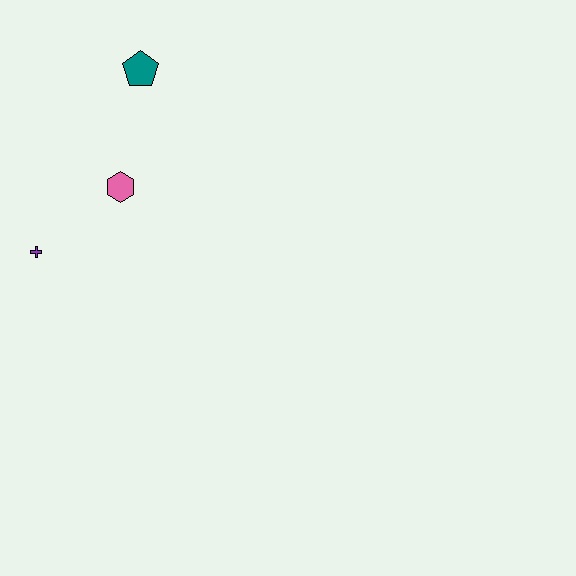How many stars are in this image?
There are no stars.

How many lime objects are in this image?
There are no lime objects.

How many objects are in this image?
There are 3 objects.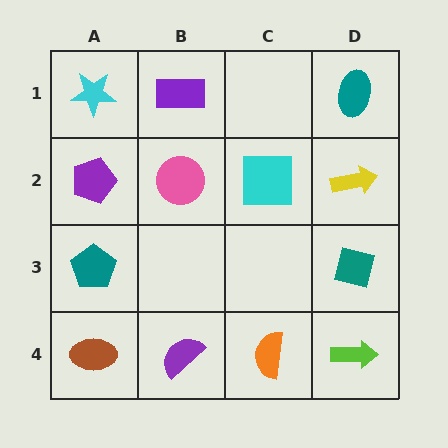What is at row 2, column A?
A purple pentagon.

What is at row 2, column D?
A yellow arrow.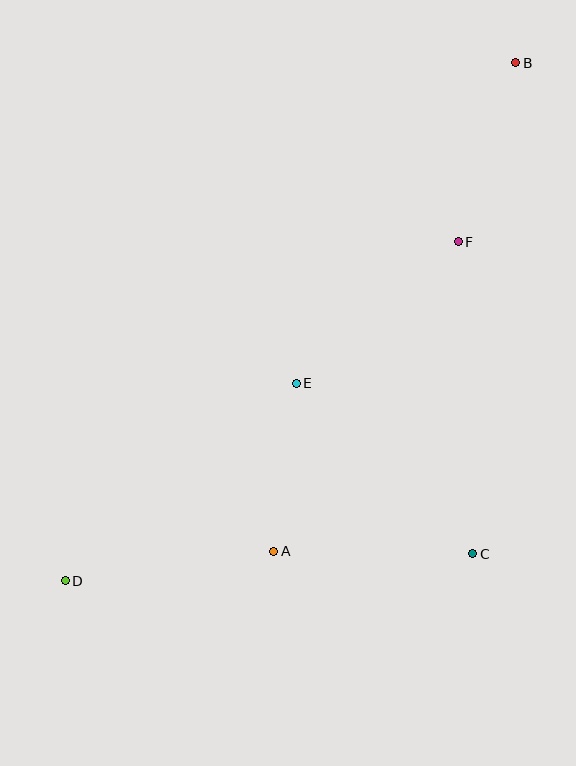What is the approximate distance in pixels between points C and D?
The distance between C and D is approximately 408 pixels.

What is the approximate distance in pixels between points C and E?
The distance between C and E is approximately 245 pixels.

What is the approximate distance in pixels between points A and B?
The distance between A and B is approximately 545 pixels.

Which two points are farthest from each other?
Points B and D are farthest from each other.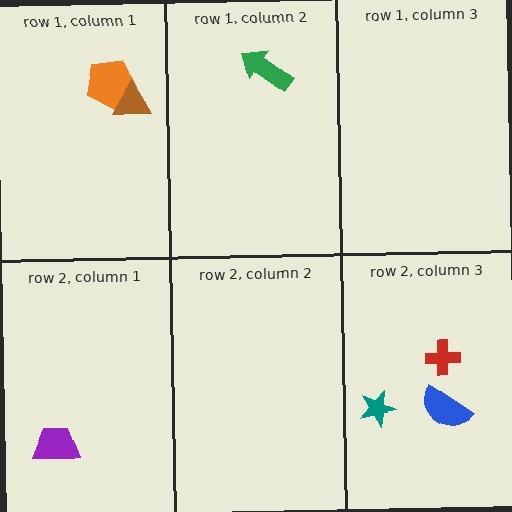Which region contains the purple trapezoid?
The row 2, column 1 region.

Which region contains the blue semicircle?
The row 2, column 3 region.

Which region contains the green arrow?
The row 1, column 2 region.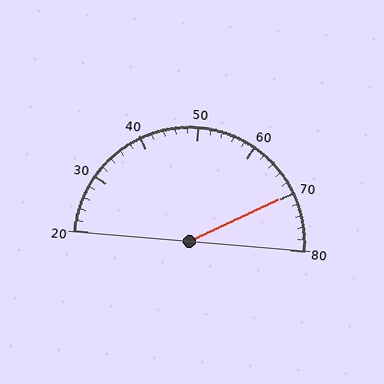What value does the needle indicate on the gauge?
The needle indicates approximately 70.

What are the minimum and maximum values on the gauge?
The gauge ranges from 20 to 80.